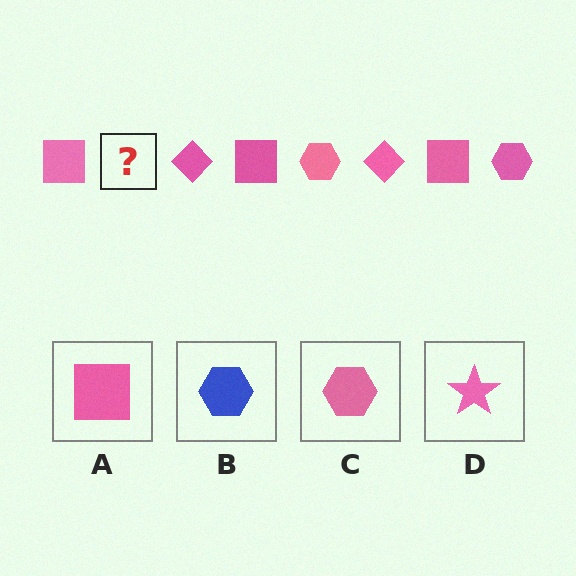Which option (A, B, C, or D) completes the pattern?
C.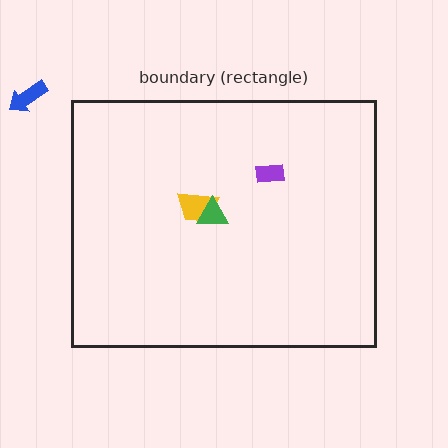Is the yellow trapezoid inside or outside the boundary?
Inside.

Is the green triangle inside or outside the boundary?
Inside.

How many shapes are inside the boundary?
3 inside, 1 outside.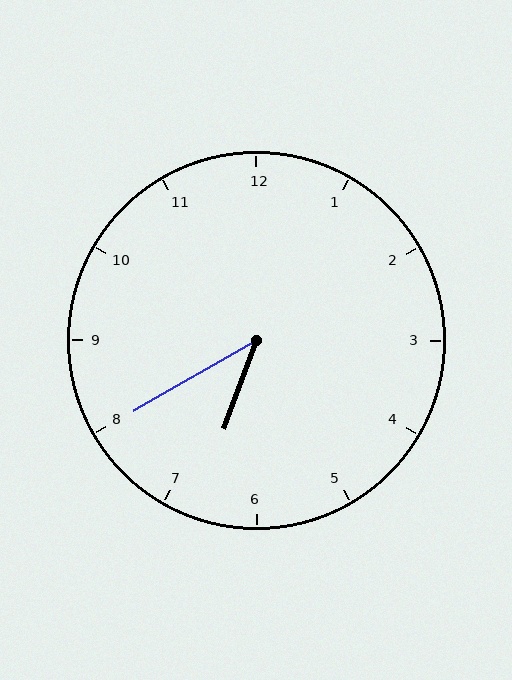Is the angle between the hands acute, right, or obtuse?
It is acute.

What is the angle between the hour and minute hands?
Approximately 40 degrees.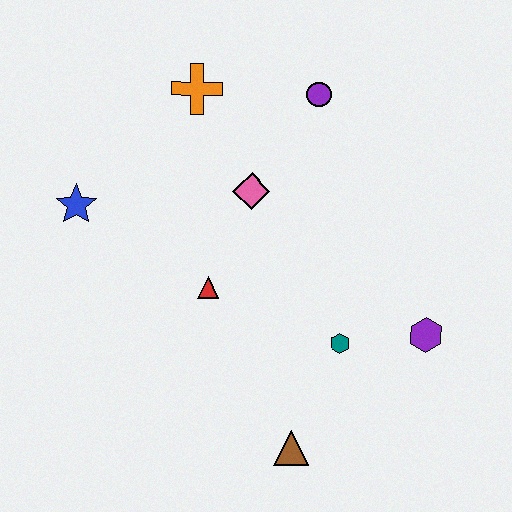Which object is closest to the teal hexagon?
The purple hexagon is closest to the teal hexagon.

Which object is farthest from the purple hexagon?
The blue star is farthest from the purple hexagon.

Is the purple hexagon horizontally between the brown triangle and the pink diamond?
No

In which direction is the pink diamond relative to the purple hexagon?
The pink diamond is to the left of the purple hexagon.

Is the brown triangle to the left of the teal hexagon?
Yes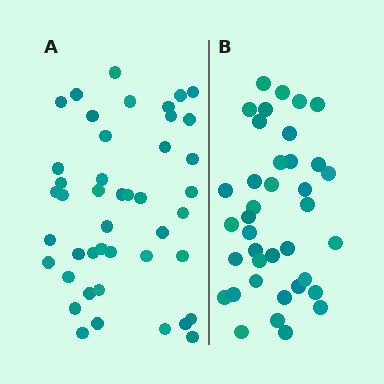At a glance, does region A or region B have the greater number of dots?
Region A (the left region) has more dots.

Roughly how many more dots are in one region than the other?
Region A has about 6 more dots than region B.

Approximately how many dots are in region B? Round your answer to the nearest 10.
About 40 dots. (The exact count is 38, which rounds to 40.)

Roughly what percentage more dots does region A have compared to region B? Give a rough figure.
About 15% more.